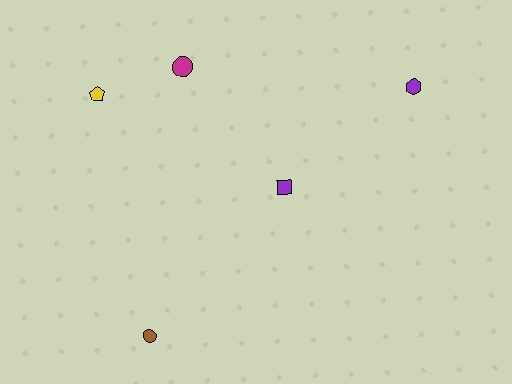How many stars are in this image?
There are no stars.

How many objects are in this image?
There are 5 objects.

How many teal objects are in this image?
There are no teal objects.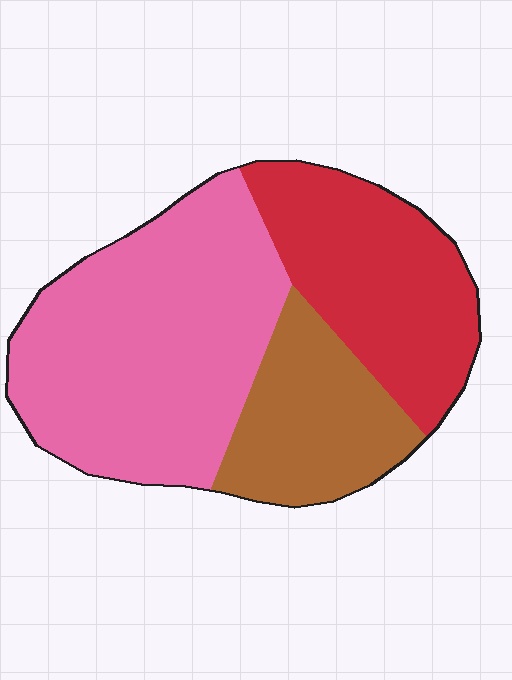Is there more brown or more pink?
Pink.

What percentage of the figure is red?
Red covers roughly 30% of the figure.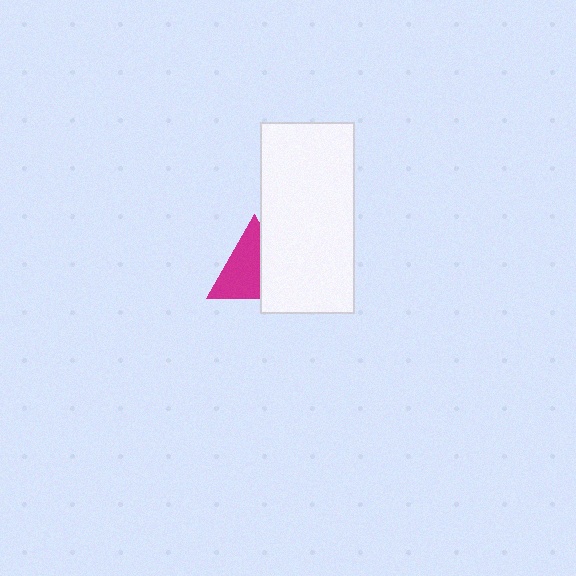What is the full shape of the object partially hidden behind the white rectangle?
The partially hidden object is a magenta triangle.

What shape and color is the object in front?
The object in front is a white rectangle.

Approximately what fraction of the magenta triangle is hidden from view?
Roughly 40% of the magenta triangle is hidden behind the white rectangle.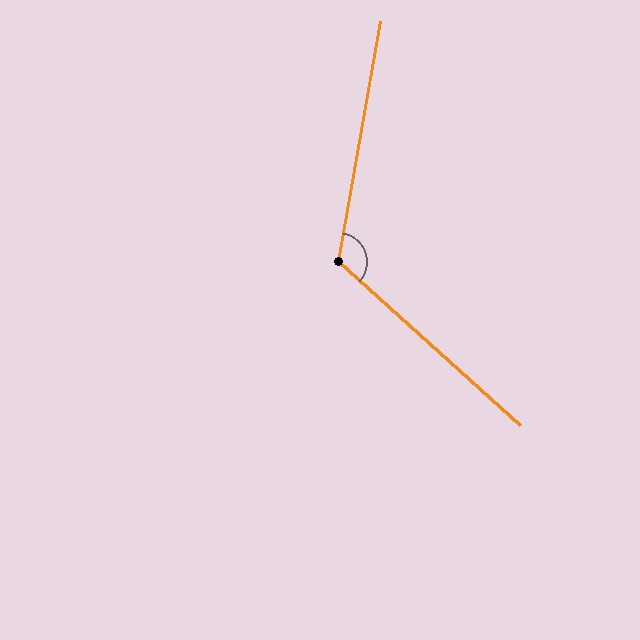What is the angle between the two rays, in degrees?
Approximately 122 degrees.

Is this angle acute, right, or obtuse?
It is obtuse.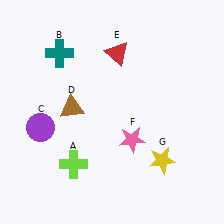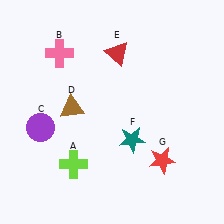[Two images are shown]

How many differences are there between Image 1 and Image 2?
There are 3 differences between the two images.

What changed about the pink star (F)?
In Image 1, F is pink. In Image 2, it changed to teal.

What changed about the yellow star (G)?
In Image 1, G is yellow. In Image 2, it changed to red.